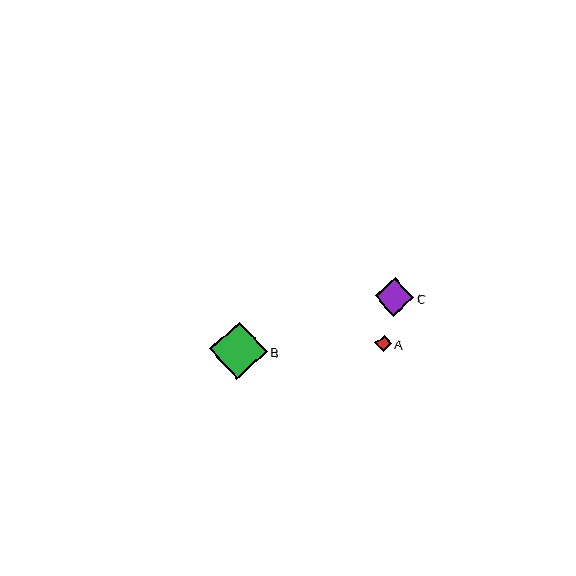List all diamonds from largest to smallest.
From largest to smallest: B, C, A.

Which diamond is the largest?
Diamond B is the largest with a size of approximately 57 pixels.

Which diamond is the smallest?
Diamond A is the smallest with a size of approximately 17 pixels.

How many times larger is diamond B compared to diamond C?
Diamond B is approximately 1.5 times the size of diamond C.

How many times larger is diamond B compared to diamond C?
Diamond B is approximately 1.5 times the size of diamond C.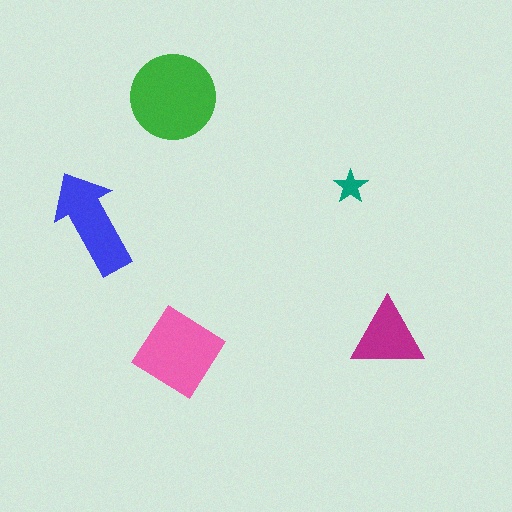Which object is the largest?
The green circle.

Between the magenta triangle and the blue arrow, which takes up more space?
The blue arrow.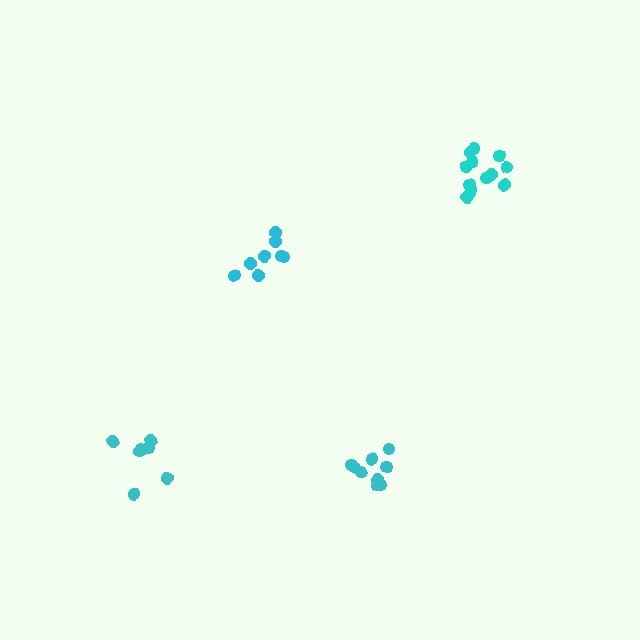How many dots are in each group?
Group 1: 8 dots, Group 2: 13 dots, Group 3: 9 dots, Group 4: 8 dots (38 total).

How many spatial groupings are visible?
There are 4 spatial groupings.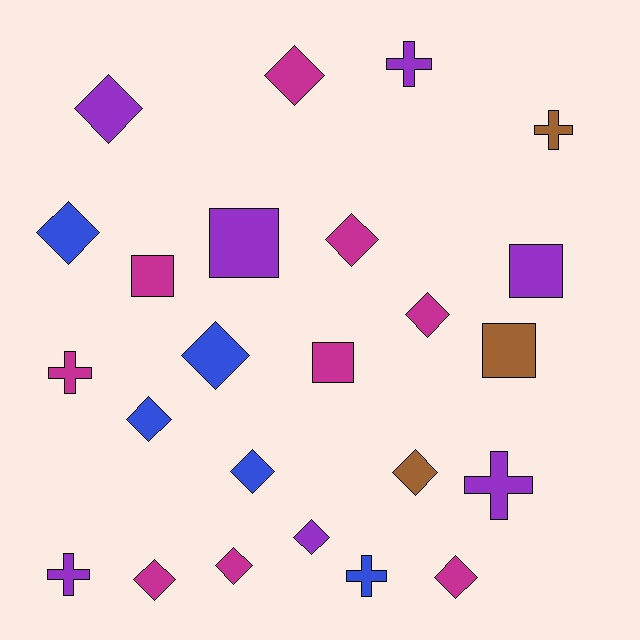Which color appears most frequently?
Magenta, with 9 objects.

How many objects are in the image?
There are 24 objects.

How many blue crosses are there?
There is 1 blue cross.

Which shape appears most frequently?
Diamond, with 13 objects.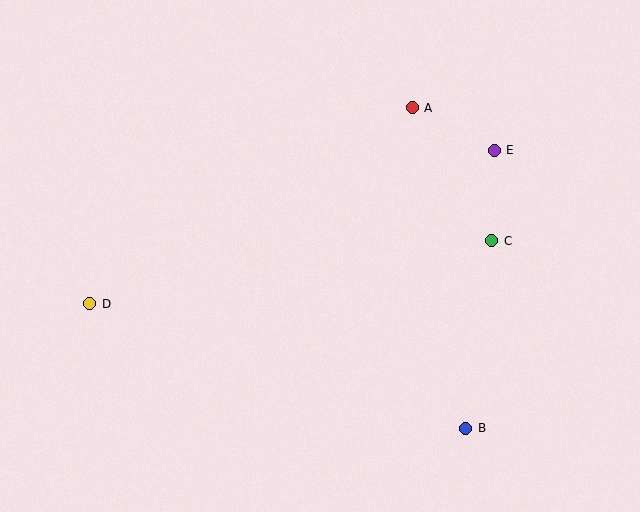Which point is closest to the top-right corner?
Point E is closest to the top-right corner.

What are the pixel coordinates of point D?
Point D is at (90, 304).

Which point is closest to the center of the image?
Point C at (492, 241) is closest to the center.